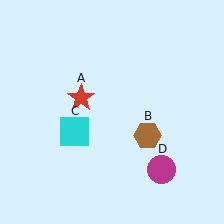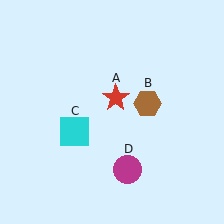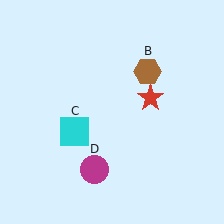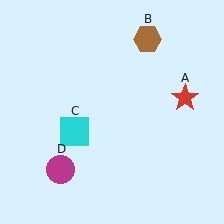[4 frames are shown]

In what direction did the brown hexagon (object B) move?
The brown hexagon (object B) moved up.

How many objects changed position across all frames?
3 objects changed position: red star (object A), brown hexagon (object B), magenta circle (object D).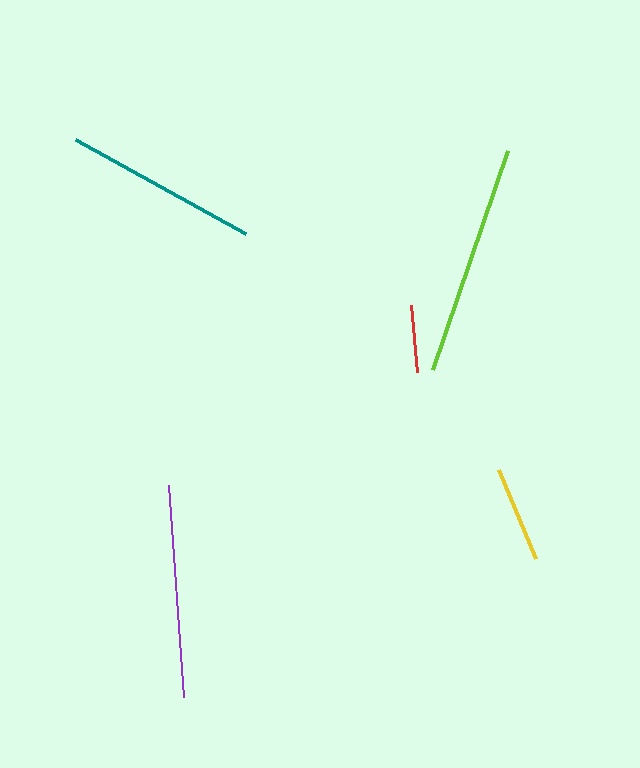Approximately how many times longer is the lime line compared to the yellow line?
The lime line is approximately 2.4 times the length of the yellow line.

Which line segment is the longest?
The lime line is the longest at approximately 232 pixels.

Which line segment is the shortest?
The red line is the shortest at approximately 67 pixels.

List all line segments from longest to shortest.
From longest to shortest: lime, purple, teal, yellow, red.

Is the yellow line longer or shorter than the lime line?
The lime line is longer than the yellow line.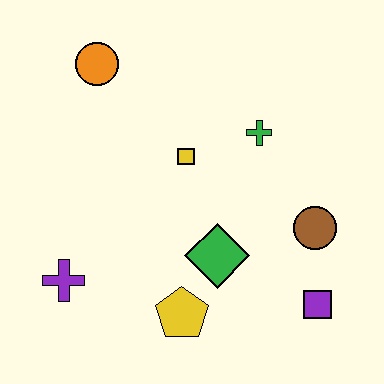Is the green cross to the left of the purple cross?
No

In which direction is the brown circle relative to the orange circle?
The brown circle is to the right of the orange circle.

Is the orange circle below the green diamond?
No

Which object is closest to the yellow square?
The green cross is closest to the yellow square.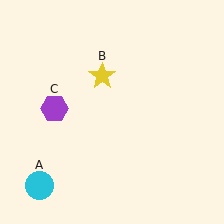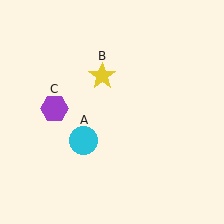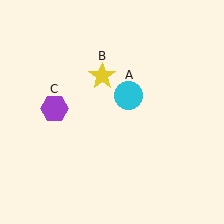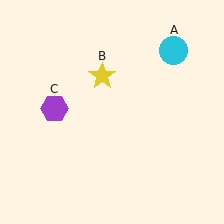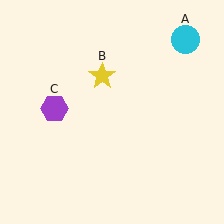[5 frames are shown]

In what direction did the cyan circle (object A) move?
The cyan circle (object A) moved up and to the right.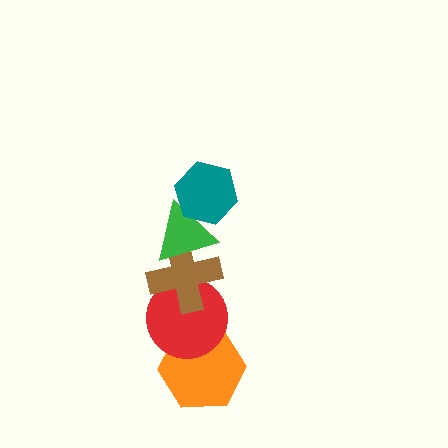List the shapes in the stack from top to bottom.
From top to bottom: the teal hexagon, the green triangle, the brown cross, the red circle, the orange hexagon.